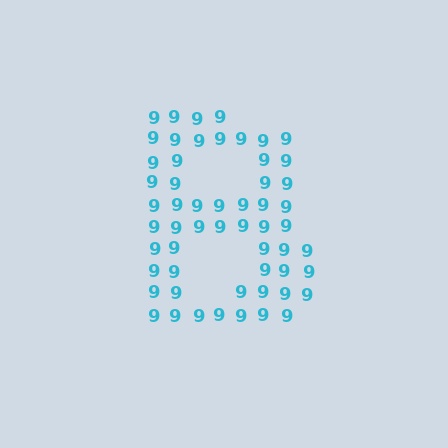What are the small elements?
The small elements are digit 9's.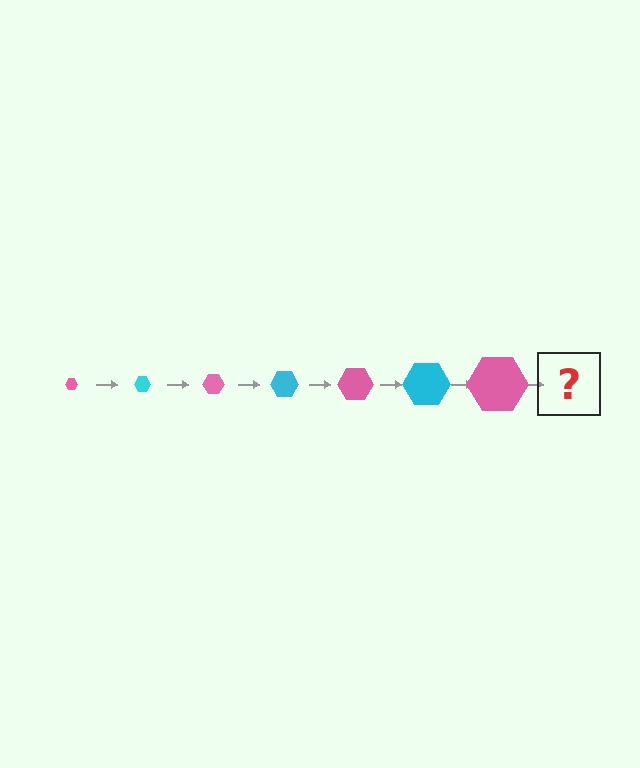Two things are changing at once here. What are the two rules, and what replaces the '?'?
The two rules are that the hexagon grows larger each step and the color cycles through pink and cyan. The '?' should be a cyan hexagon, larger than the previous one.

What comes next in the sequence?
The next element should be a cyan hexagon, larger than the previous one.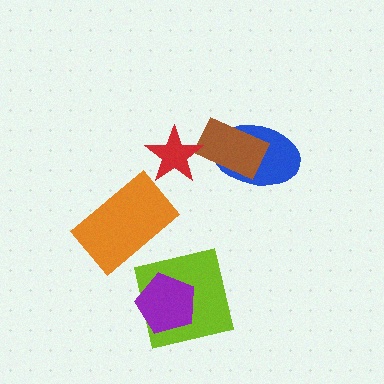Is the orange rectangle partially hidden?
No, no other shape covers it.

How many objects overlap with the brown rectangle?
1 object overlaps with the brown rectangle.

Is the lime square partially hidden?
Yes, it is partially covered by another shape.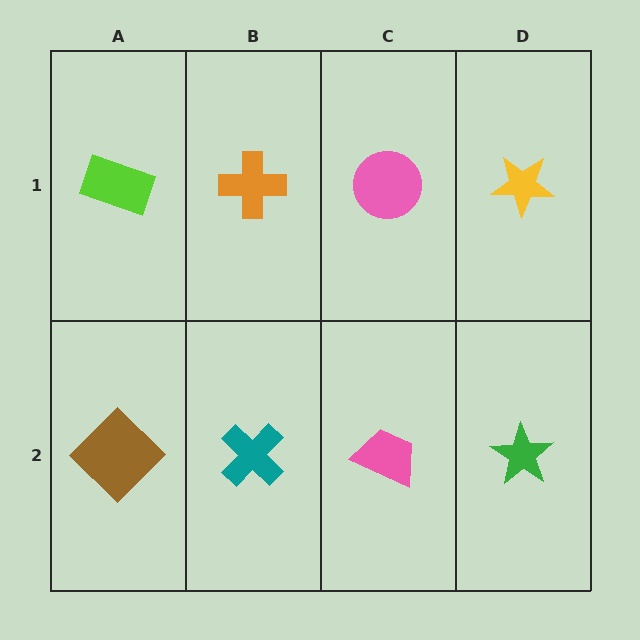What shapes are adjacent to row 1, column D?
A green star (row 2, column D), a pink circle (row 1, column C).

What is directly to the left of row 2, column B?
A brown diamond.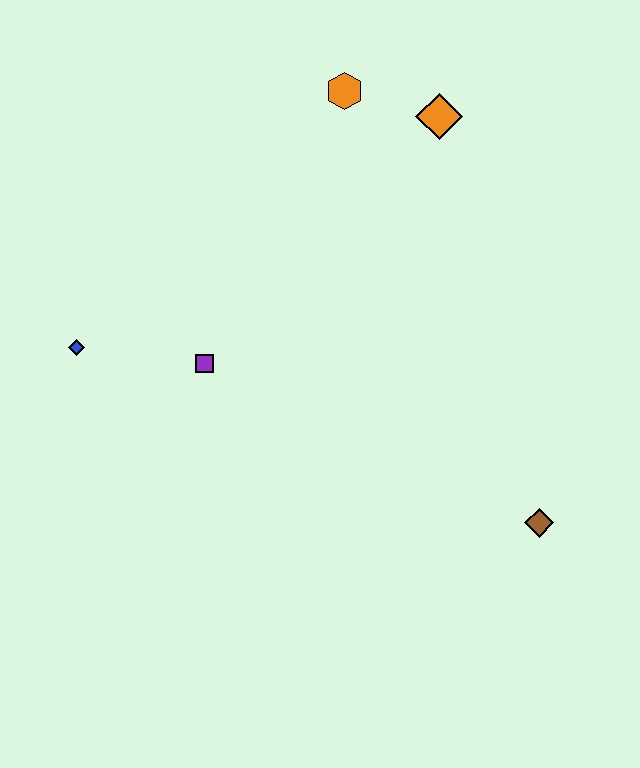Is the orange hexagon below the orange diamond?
No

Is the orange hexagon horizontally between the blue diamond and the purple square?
No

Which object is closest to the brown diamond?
The purple square is closest to the brown diamond.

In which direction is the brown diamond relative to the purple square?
The brown diamond is to the right of the purple square.